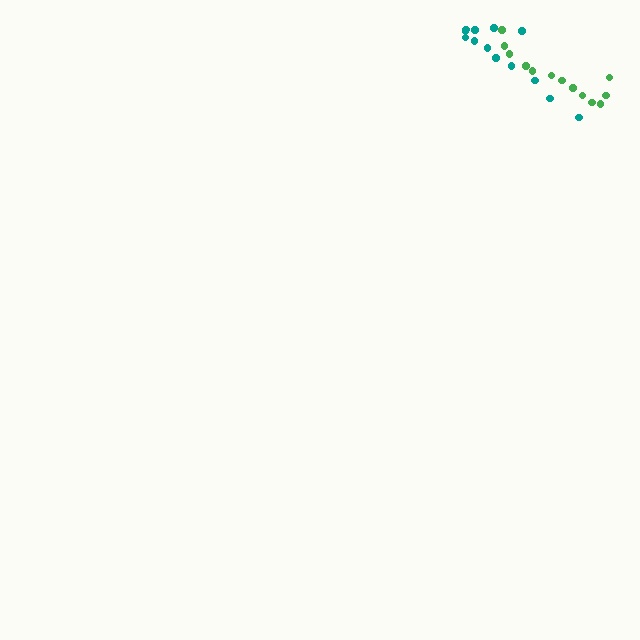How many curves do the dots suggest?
There are 2 distinct paths.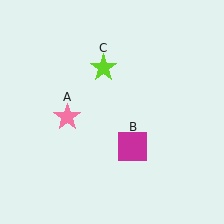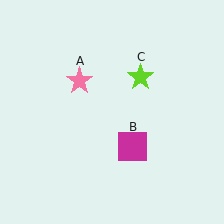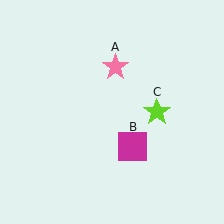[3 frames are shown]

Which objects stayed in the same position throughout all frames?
Magenta square (object B) remained stationary.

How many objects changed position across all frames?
2 objects changed position: pink star (object A), lime star (object C).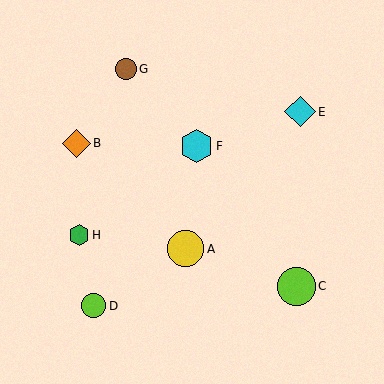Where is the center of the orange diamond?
The center of the orange diamond is at (76, 143).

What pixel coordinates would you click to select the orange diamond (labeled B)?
Click at (76, 143) to select the orange diamond B.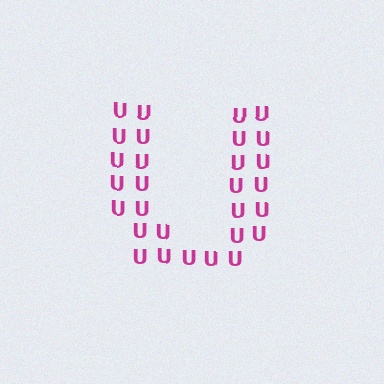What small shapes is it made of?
It is made of small letter U's.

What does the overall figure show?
The overall figure shows the letter U.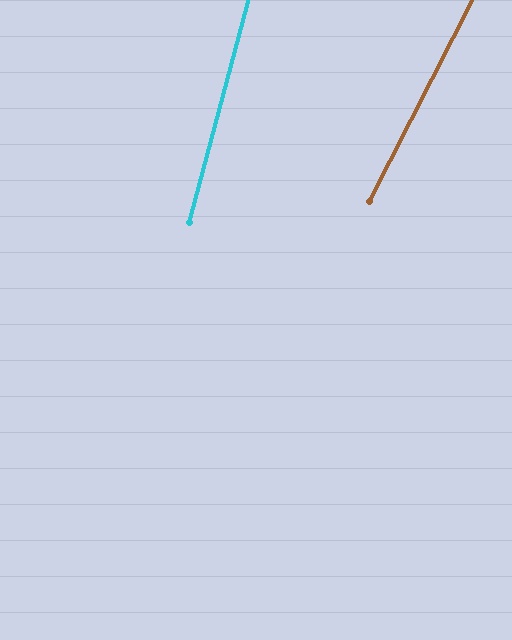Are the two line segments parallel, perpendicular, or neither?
Neither parallel nor perpendicular — they differ by about 12°.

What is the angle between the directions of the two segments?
Approximately 12 degrees.